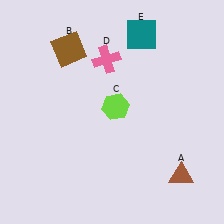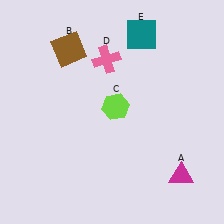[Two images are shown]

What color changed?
The triangle (A) changed from brown in Image 1 to magenta in Image 2.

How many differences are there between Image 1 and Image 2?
There is 1 difference between the two images.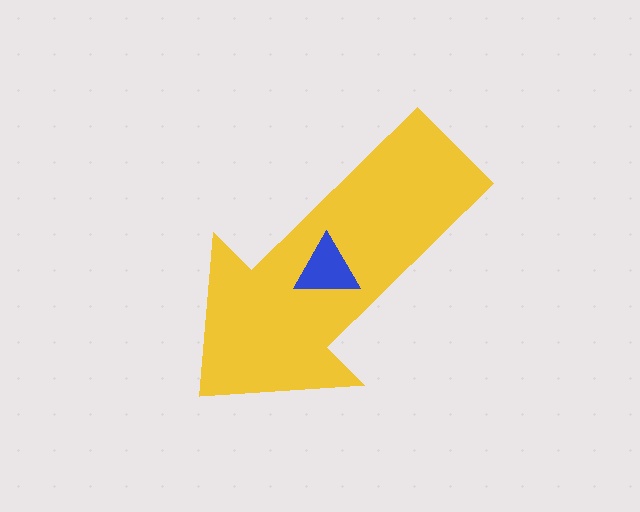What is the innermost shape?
The blue triangle.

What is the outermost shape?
The yellow arrow.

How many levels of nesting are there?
2.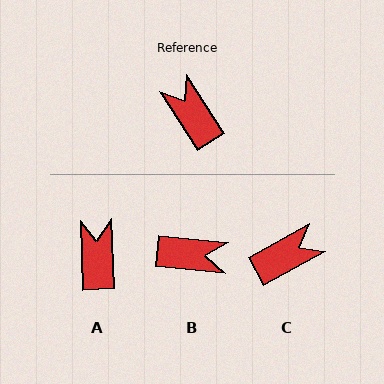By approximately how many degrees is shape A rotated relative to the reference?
Approximately 31 degrees clockwise.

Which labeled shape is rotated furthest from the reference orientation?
B, about 129 degrees away.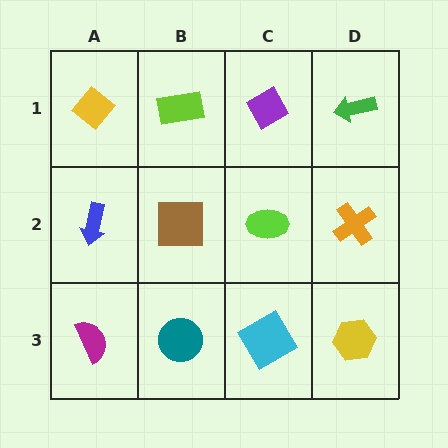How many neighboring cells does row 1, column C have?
3.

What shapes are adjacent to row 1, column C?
A lime ellipse (row 2, column C), a lime rectangle (row 1, column B), a green arrow (row 1, column D).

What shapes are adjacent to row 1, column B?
A brown square (row 2, column B), a yellow diamond (row 1, column A), a purple diamond (row 1, column C).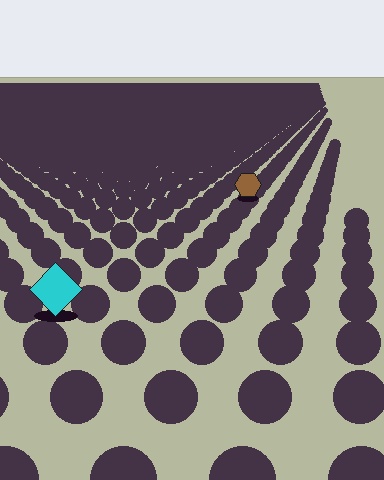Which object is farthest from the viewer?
The brown hexagon is farthest from the viewer. It appears smaller and the ground texture around it is denser.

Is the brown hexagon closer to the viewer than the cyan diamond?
No. The cyan diamond is closer — you can tell from the texture gradient: the ground texture is coarser near it.